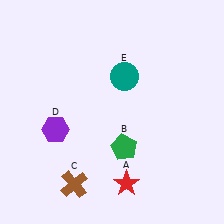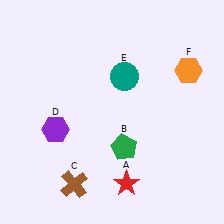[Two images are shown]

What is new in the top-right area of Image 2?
An orange hexagon (F) was added in the top-right area of Image 2.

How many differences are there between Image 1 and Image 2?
There is 1 difference between the two images.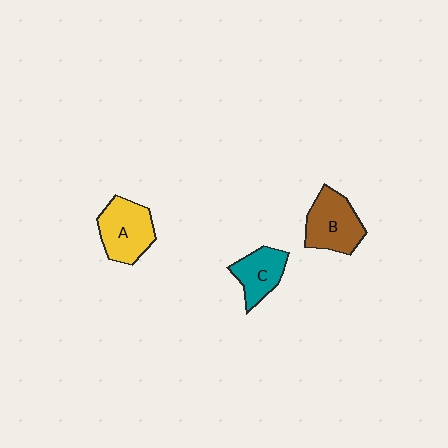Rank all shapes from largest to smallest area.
From largest to smallest: A (yellow), B (brown), C (teal).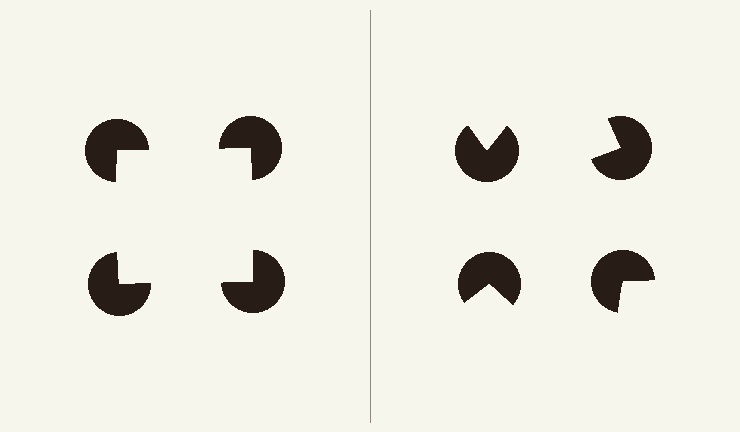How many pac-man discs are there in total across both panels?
8 — 4 on each side.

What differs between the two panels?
The pac-man discs are positioned identically on both sides; only the wedge orientations differ. On the left they align to a square; on the right they are misaligned.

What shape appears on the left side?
An illusory square.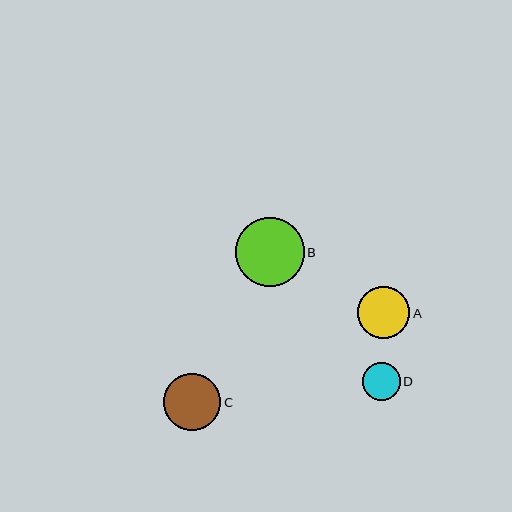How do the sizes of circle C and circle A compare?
Circle C and circle A are approximately the same size.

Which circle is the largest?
Circle B is the largest with a size of approximately 69 pixels.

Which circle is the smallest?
Circle D is the smallest with a size of approximately 37 pixels.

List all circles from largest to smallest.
From largest to smallest: B, C, A, D.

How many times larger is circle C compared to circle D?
Circle C is approximately 1.5 times the size of circle D.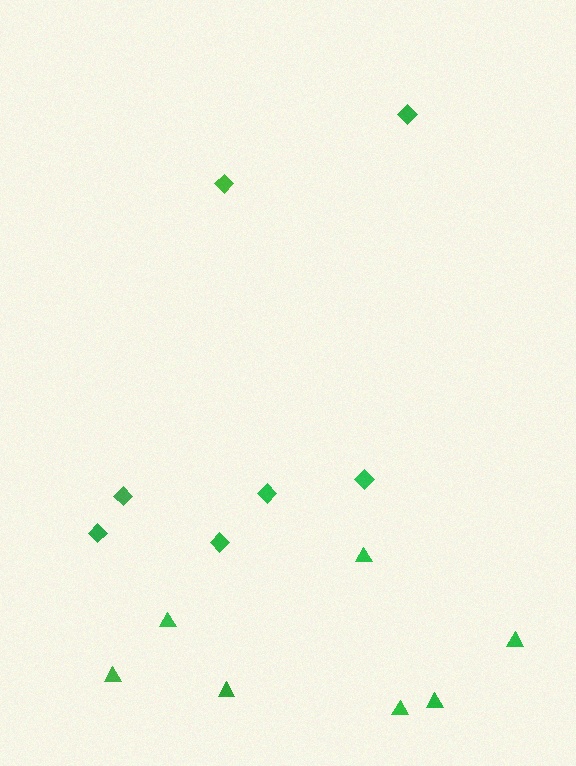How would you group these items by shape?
There are 2 groups: one group of triangles (7) and one group of diamonds (7).